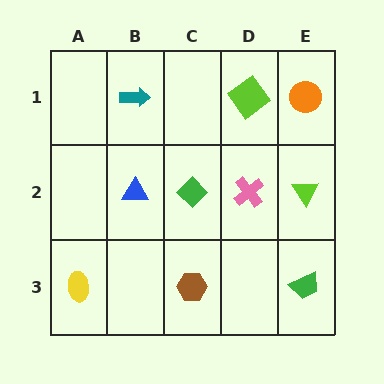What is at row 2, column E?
A lime triangle.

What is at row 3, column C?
A brown hexagon.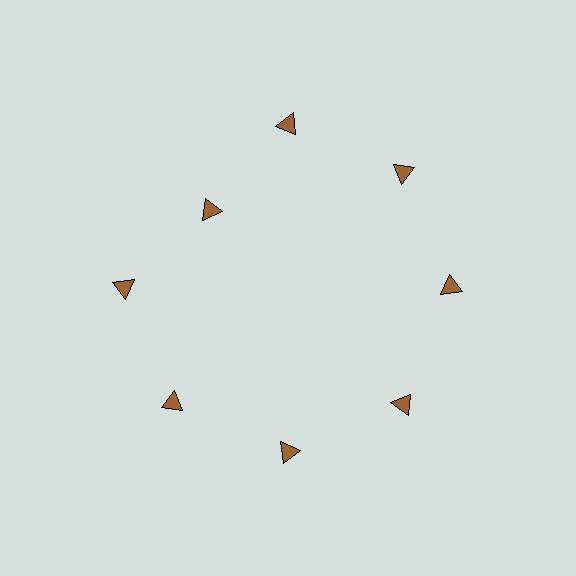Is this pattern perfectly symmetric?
No. The 8 brown triangles are arranged in a ring, but one element near the 10 o'clock position is pulled inward toward the center, breaking the 8-fold rotational symmetry.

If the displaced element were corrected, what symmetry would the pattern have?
It would have 8-fold rotational symmetry — the pattern would map onto itself every 45 degrees.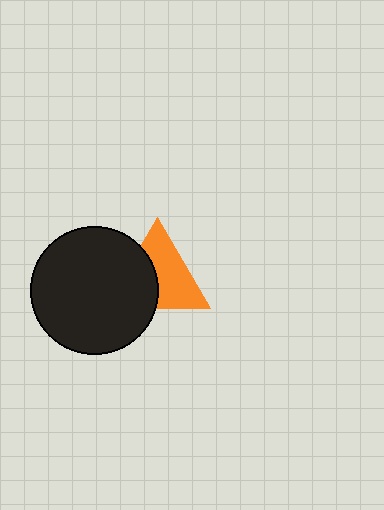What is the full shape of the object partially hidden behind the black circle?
The partially hidden object is an orange triangle.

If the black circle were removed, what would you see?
You would see the complete orange triangle.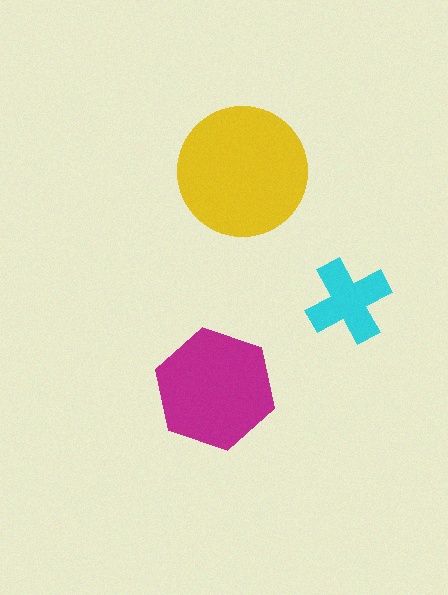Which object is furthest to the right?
The cyan cross is rightmost.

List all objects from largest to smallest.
The yellow circle, the magenta hexagon, the cyan cross.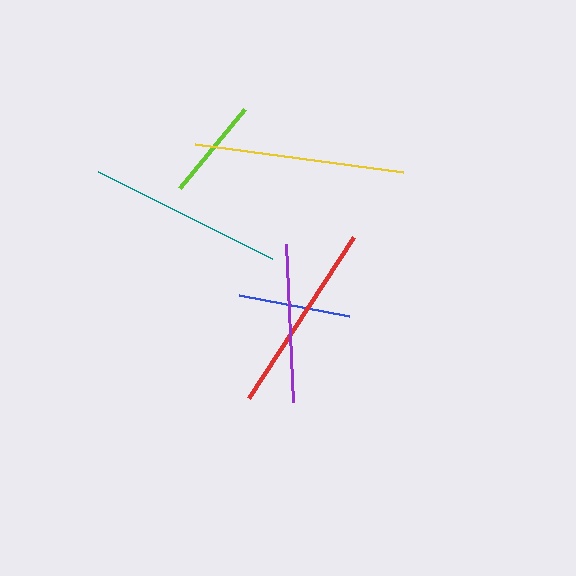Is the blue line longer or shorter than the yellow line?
The yellow line is longer than the blue line.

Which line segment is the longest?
The yellow line is the longest at approximately 210 pixels.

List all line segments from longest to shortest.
From longest to shortest: yellow, teal, red, purple, blue, lime.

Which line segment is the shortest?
The lime line is the shortest at approximately 103 pixels.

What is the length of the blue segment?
The blue segment is approximately 112 pixels long.